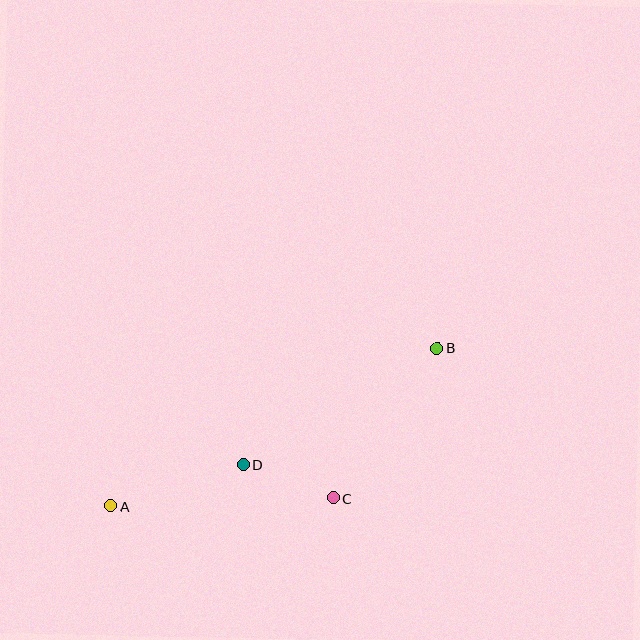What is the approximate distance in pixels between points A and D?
The distance between A and D is approximately 139 pixels.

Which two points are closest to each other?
Points C and D are closest to each other.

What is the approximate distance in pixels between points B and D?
The distance between B and D is approximately 226 pixels.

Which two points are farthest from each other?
Points A and B are farthest from each other.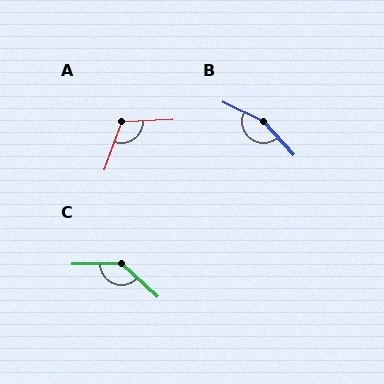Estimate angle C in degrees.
Approximately 136 degrees.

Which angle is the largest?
B, at approximately 158 degrees.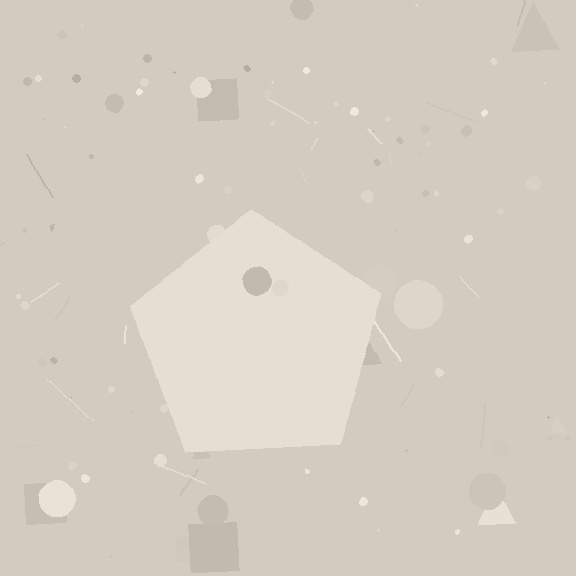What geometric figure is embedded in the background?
A pentagon is embedded in the background.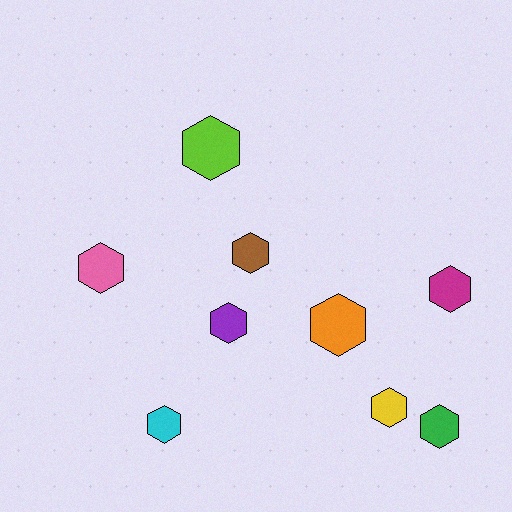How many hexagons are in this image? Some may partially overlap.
There are 9 hexagons.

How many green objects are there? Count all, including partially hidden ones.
There is 1 green object.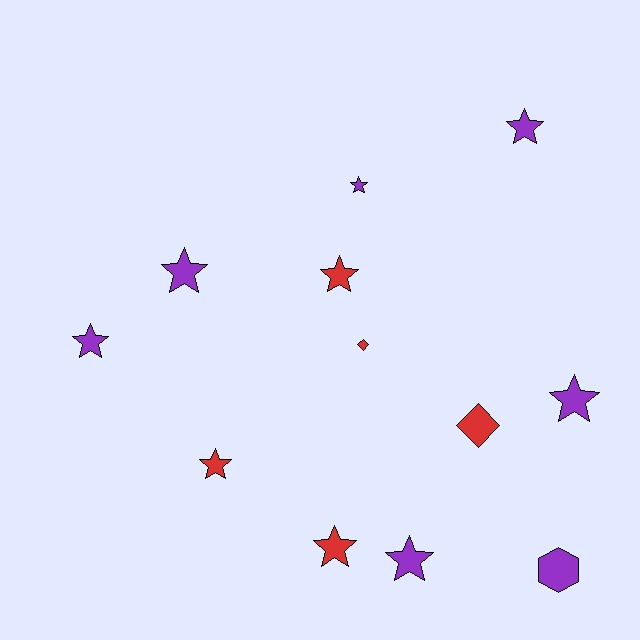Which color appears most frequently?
Purple, with 7 objects.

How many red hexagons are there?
There are no red hexagons.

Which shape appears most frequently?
Star, with 9 objects.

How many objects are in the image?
There are 12 objects.